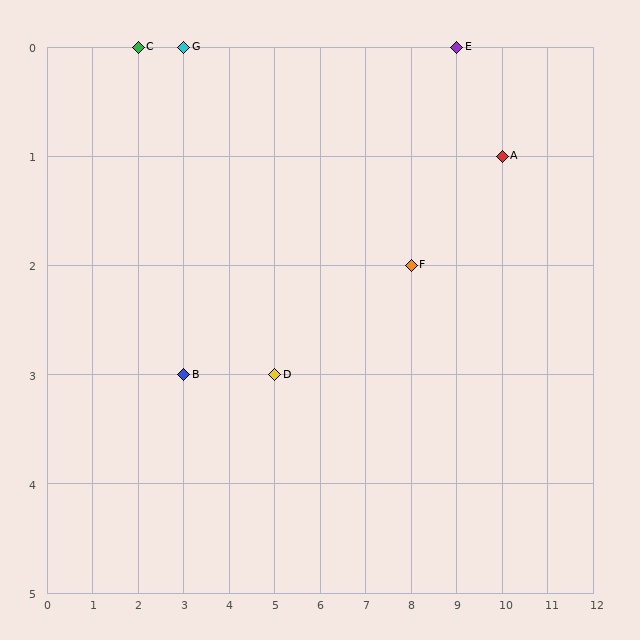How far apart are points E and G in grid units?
Points E and G are 6 columns apart.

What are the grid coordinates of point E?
Point E is at grid coordinates (9, 0).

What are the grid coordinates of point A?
Point A is at grid coordinates (10, 1).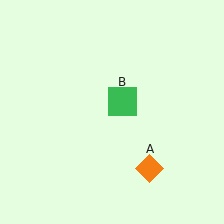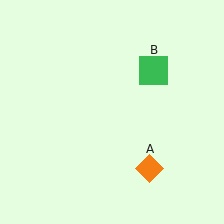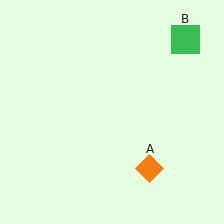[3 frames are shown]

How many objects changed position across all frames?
1 object changed position: green square (object B).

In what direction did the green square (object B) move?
The green square (object B) moved up and to the right.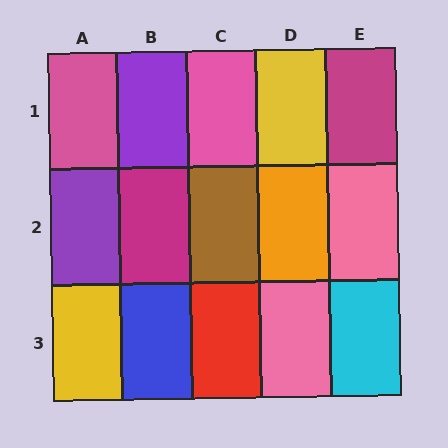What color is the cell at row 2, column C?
Brown.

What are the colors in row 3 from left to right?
Yellow, blue, red, pink, cyan.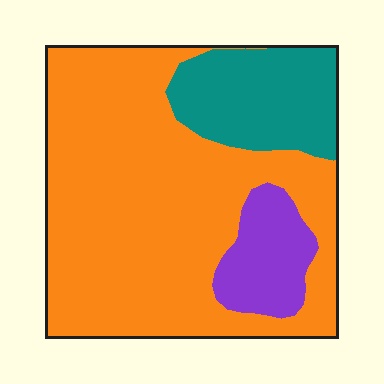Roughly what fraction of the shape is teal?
Teal takes up less than a quarter of the shape.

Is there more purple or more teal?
Teal.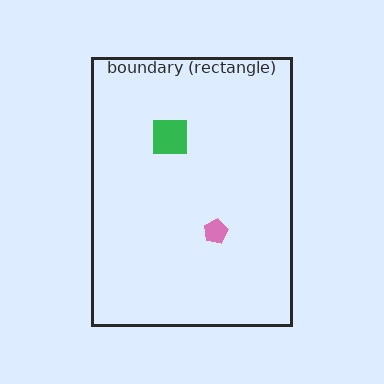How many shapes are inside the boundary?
2 inside, 0 outside.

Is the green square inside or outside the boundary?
Inside.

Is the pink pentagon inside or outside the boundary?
Inside.